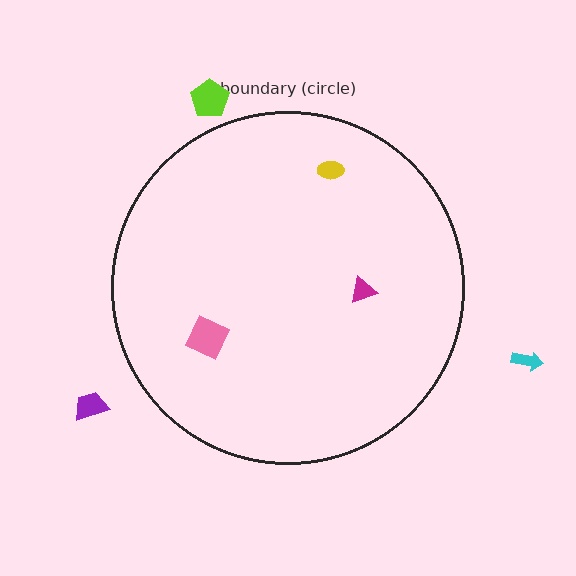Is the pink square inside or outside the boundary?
Inside.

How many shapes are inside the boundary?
3 inside, 3 outside.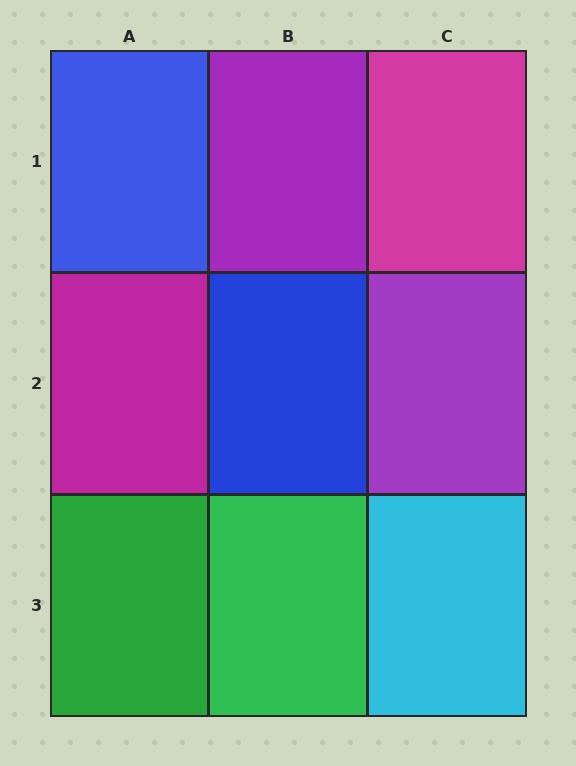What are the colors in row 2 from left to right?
Magenta, blue, purple.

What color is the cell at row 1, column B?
Purple.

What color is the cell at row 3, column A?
Green.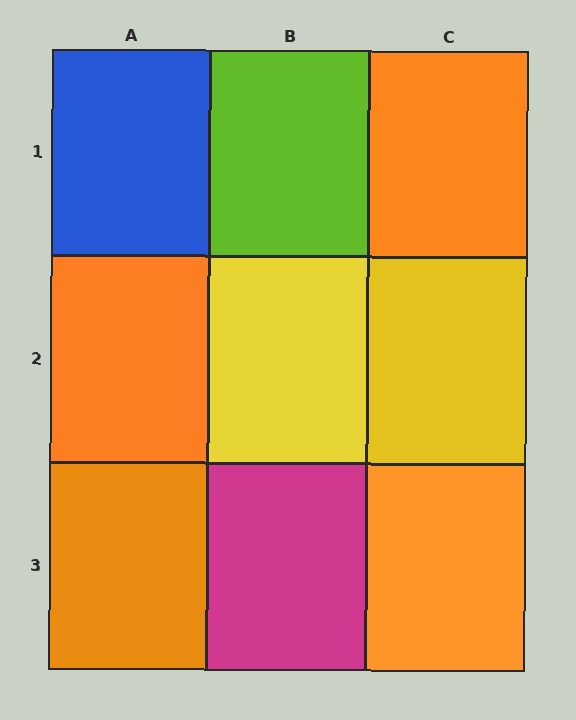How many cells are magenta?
1 cell is magenta.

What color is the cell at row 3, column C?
Orange.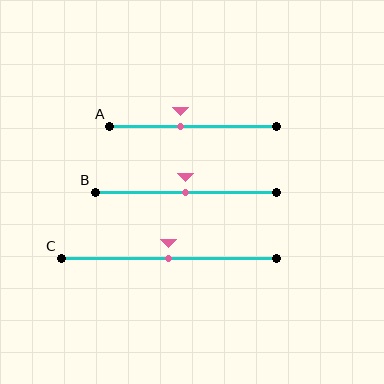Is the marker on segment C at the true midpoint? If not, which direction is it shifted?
Yes, the marker on segment C is at the true midpoint.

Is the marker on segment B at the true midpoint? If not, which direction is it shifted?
Yes, the marker on segment B is at the true midpoint.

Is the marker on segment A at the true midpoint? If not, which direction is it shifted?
No, the marker on segment A is shifted to the left by about 7% of the segment length.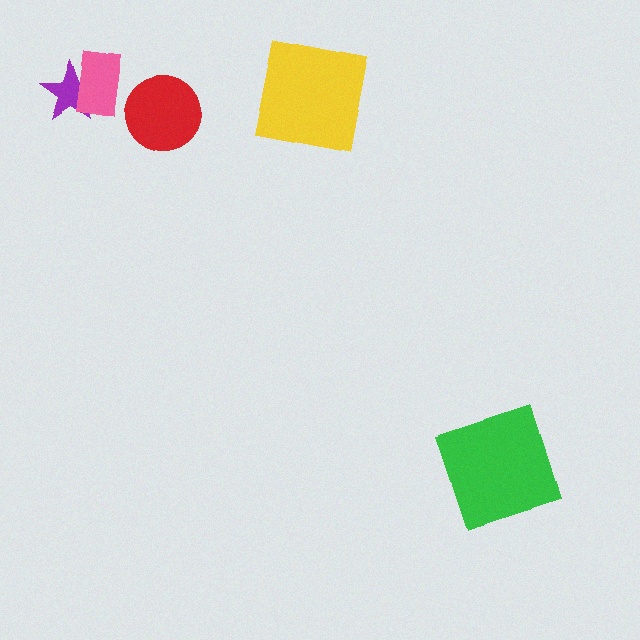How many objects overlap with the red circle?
0 objects overlap with the red circle.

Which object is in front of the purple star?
The pink rectangle is in front of the purple star.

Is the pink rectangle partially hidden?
No, no other shape covers it.